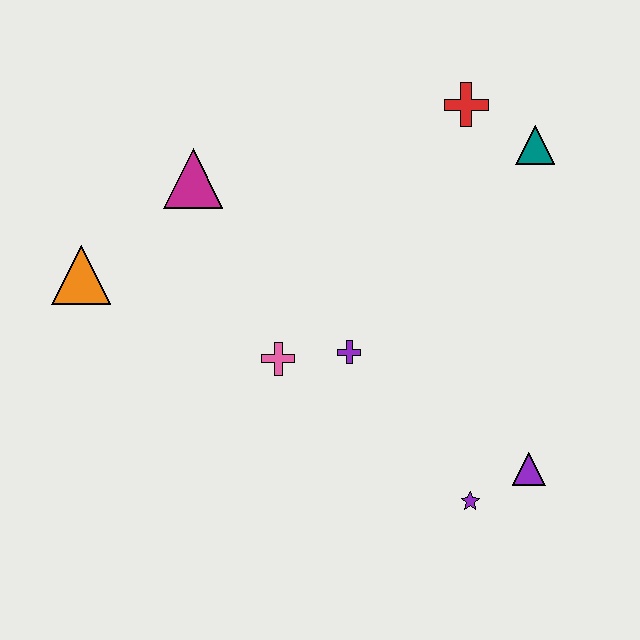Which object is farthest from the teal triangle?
The orange triangle is farthest from the teal triangle.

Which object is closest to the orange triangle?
The magenta triangle is closest to the orange triangle.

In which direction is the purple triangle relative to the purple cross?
The purple triangle is to the right of the purple cross.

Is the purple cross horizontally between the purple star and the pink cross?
Yes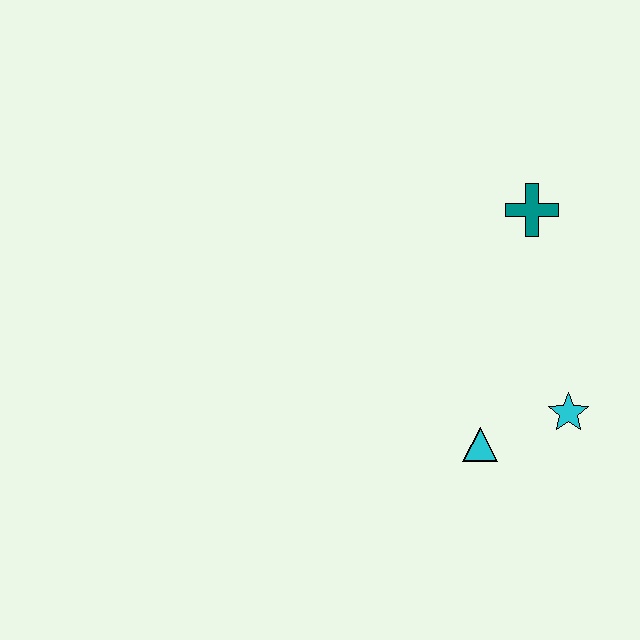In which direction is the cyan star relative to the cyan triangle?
The cyan star is to the right of the cyan triangle.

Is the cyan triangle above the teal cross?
No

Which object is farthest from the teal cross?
The cyan triangle is farthest from the teal cross.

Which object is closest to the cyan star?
The cyan triangle is closest to the cyan star.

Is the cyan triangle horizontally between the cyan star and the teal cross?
No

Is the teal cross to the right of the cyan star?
No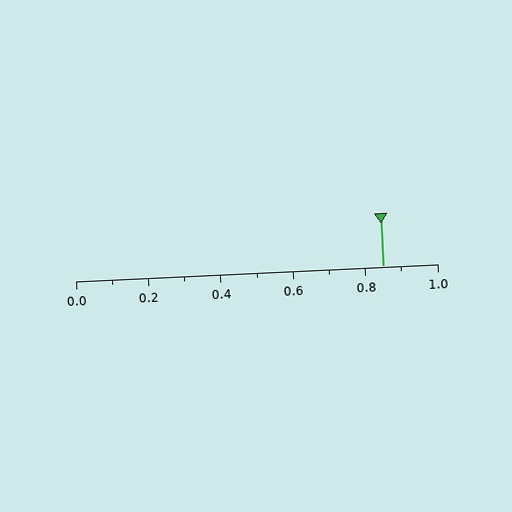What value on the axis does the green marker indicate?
The marker indicates approximately 0.85.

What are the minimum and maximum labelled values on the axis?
The axis runs from 0.0 to 1.0.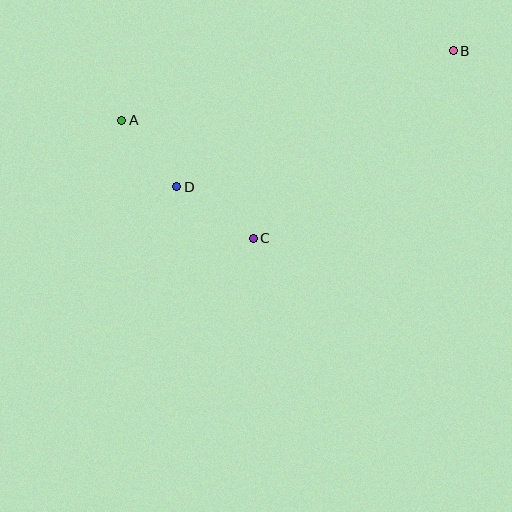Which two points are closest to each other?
Points A and D are closest to each other.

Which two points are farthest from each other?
Points A and B are farthest from each other.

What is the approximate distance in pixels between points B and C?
The distance between B and C is approximately 274 pixels.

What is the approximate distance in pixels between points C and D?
The distance between C and D is approximately 92 pixels.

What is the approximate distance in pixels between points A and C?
The distance between A and C is approximately 176 pixels.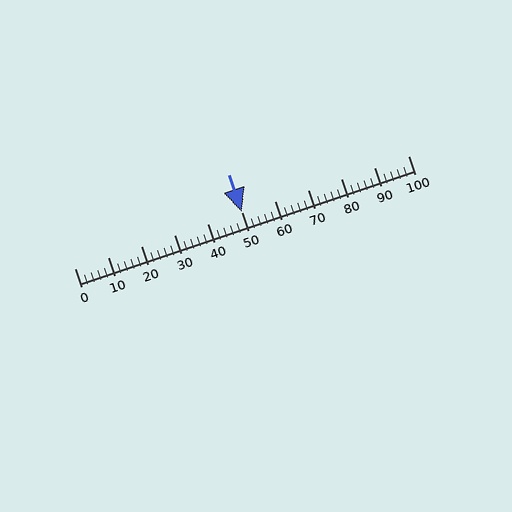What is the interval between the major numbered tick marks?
The major tick marks are spaced 10 units apart.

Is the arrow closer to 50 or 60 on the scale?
The arrow is closer to 50.